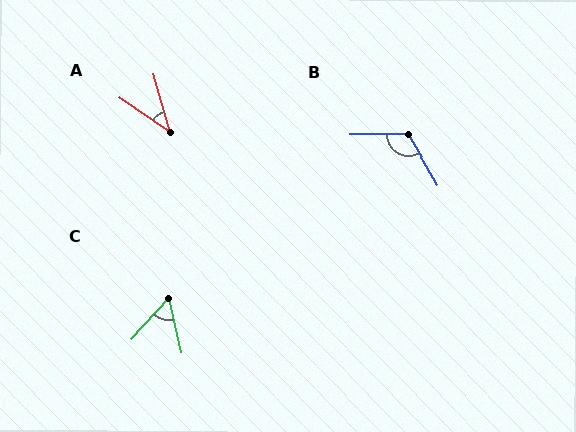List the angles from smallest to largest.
A (39°), C (55°), B (120°).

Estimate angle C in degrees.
Approximately 55 degrees.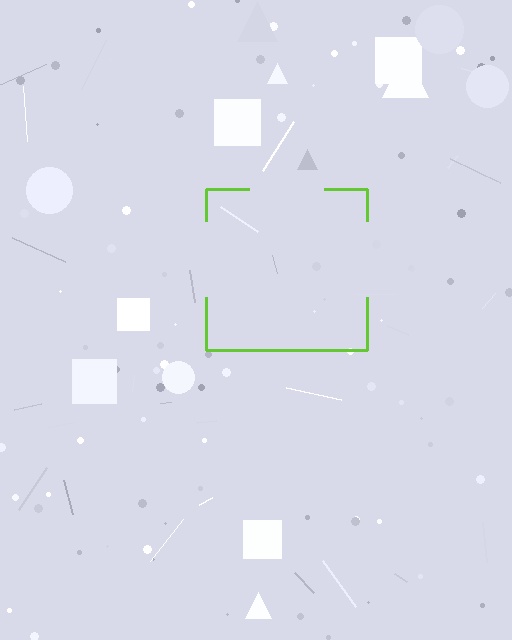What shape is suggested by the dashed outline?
The dashed outline suggests a square.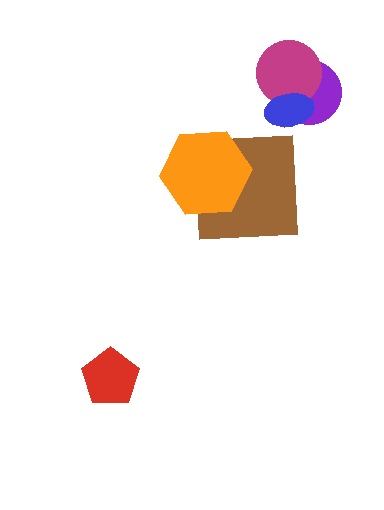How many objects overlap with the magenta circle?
2 objects overlap with the magenta circle.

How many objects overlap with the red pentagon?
0 objects overlap with the red pentagon.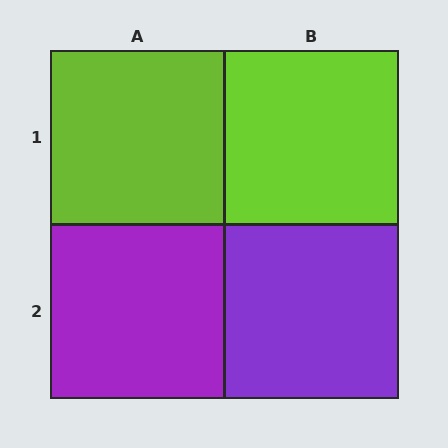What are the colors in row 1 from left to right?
Lime, lime.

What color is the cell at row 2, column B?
Purple.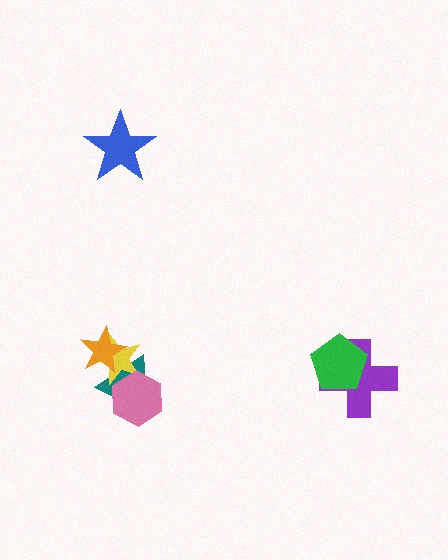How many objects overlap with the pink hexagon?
2 objects overlap with the pink hexagon.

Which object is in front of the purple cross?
The green pentagon is in front of the purple cross.